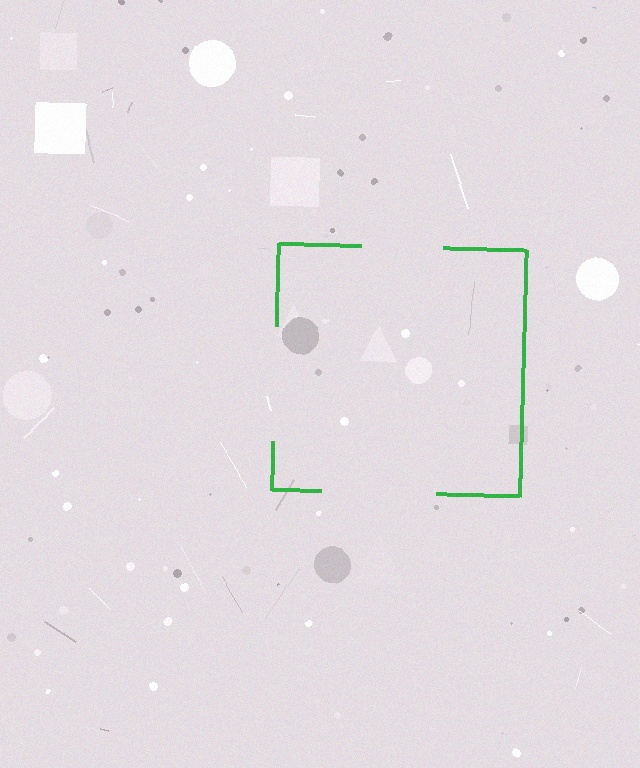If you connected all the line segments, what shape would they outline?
They would outline a square.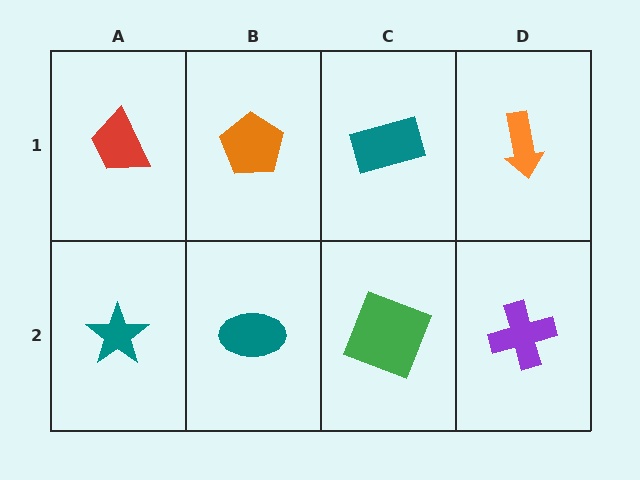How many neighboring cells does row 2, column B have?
3.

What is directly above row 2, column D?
An orange arrow.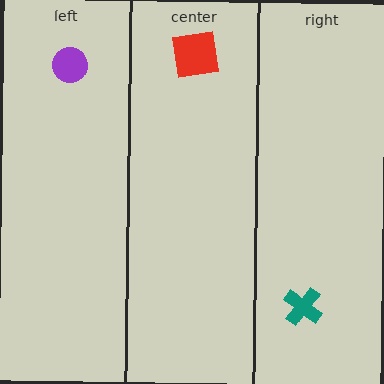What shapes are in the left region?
The purple circle.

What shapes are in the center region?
The red square.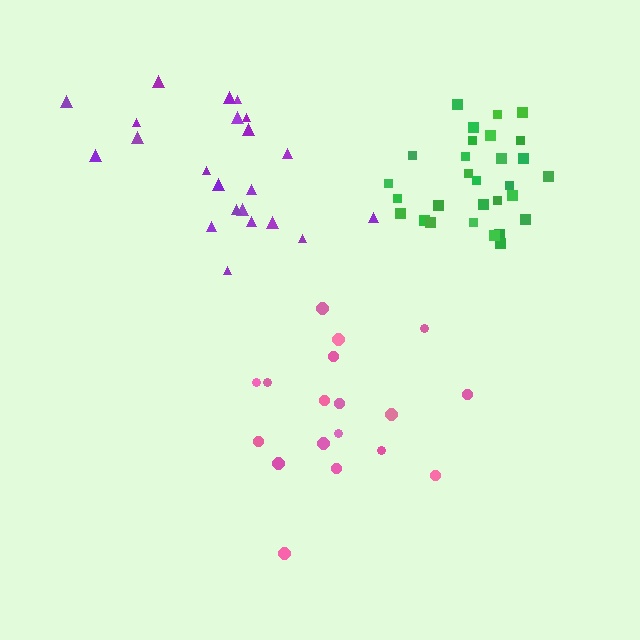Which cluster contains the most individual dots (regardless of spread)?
Green (29).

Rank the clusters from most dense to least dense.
green, purple, pink.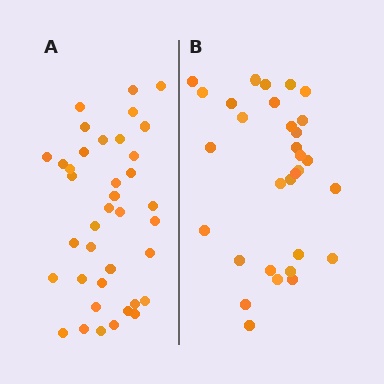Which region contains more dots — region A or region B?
Region A (the left region) has more dots.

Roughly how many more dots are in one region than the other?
Region A has roughly 8 or so more dots than region B.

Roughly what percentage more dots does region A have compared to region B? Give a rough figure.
About 25% more.